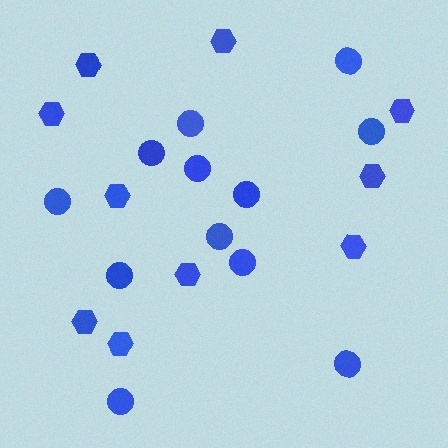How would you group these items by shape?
There are 2 groups: one group of hexagons (10) and one group of circles (12).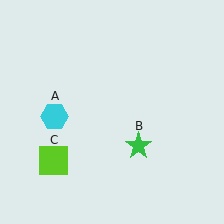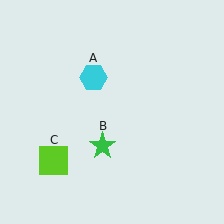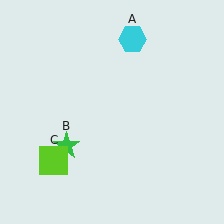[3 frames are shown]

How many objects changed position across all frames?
2 objects changed position: cyan hexagon (object A), green star (object B).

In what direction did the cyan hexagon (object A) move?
The cyan hexagon (object A) moved up and to the right.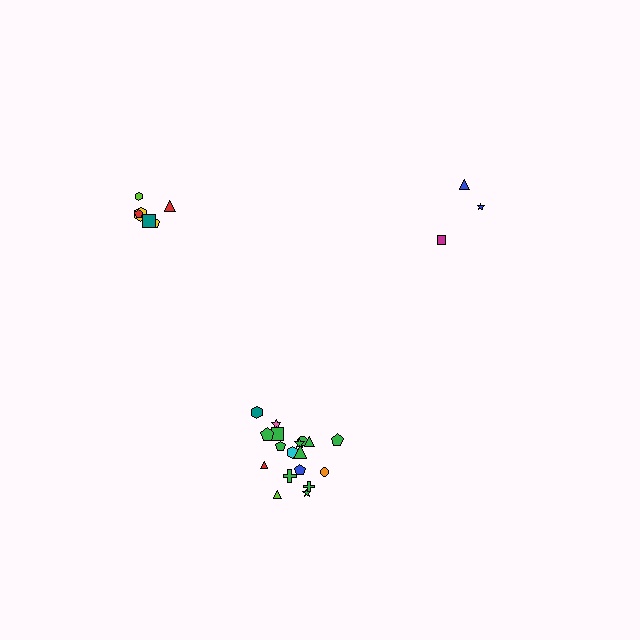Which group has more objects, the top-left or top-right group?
The top-left group.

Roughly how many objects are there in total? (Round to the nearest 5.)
Roughly 25 objects in total.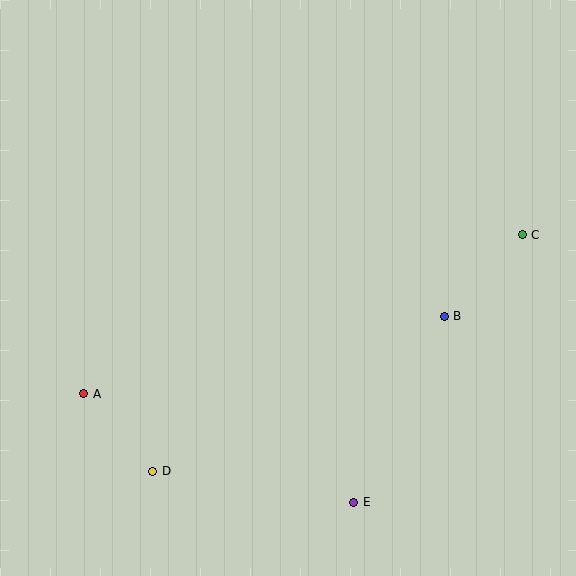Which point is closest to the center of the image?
Point B at (444, 316) is closest to the center.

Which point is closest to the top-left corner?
Point A is closest to the top-left corner.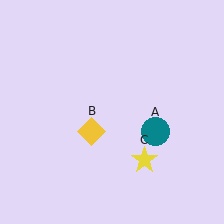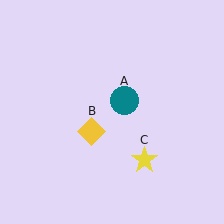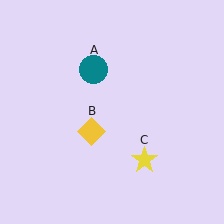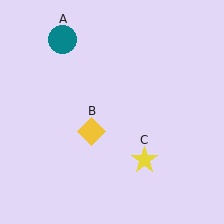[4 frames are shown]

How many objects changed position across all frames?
1 object changed position: teal circle (object A).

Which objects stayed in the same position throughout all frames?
Yellow diamond (object B) and yellow star (object C) remained stationary.